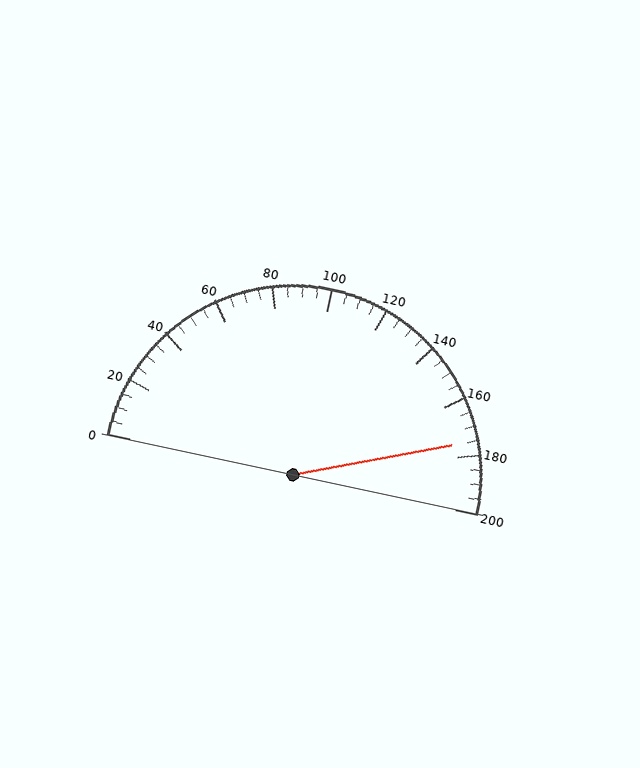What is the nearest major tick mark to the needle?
The nearest major tick mark is 180.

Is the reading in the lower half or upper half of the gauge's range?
The reading is in the upper half of the range (0 to 200).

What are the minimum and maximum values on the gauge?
The gauge ranges from 0 to 200.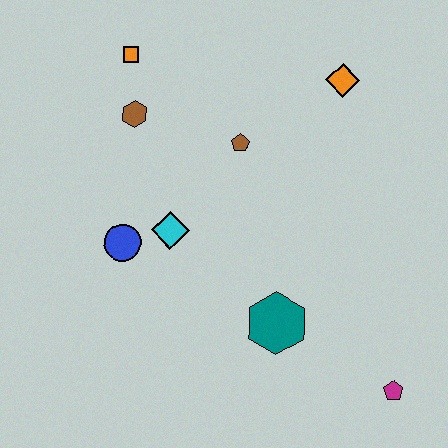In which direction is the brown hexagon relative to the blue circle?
The brown hexagon is above the blue circle.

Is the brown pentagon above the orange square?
No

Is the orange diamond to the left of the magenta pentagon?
Yes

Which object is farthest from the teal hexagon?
The orange square is farthest from the teal hexagon.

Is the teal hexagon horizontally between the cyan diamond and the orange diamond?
Yes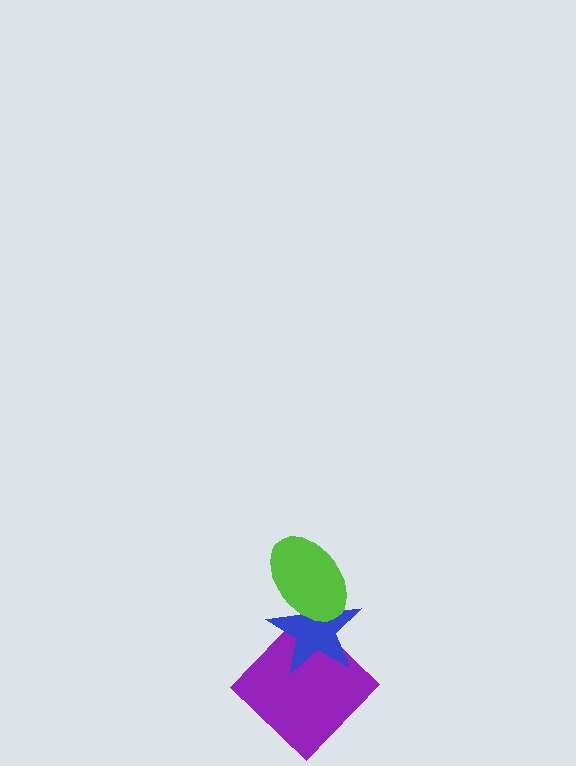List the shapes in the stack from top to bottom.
From top to bottom: the lime ellipse, the blue star, the purple diamond.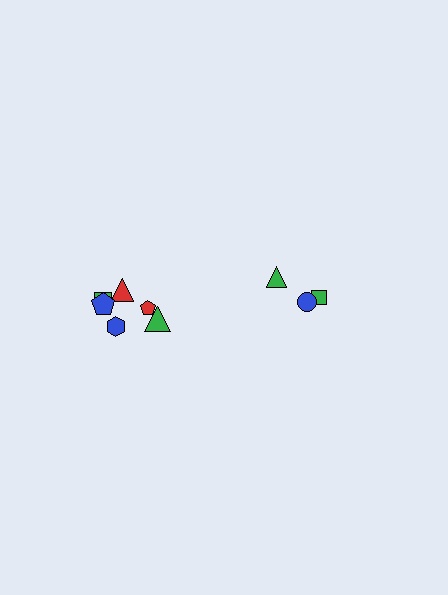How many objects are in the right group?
There are 3 objects.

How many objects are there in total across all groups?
There are 9 objects.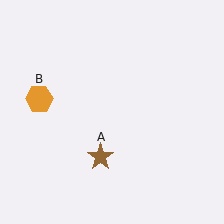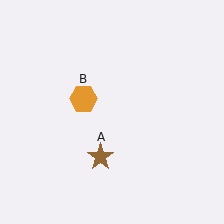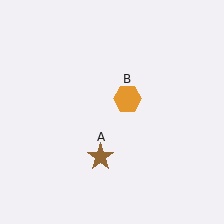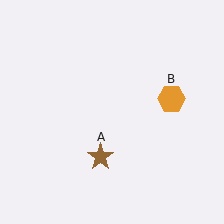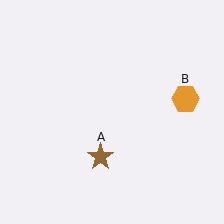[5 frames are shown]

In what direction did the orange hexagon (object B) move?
The orange hexagon (object B) moved right.